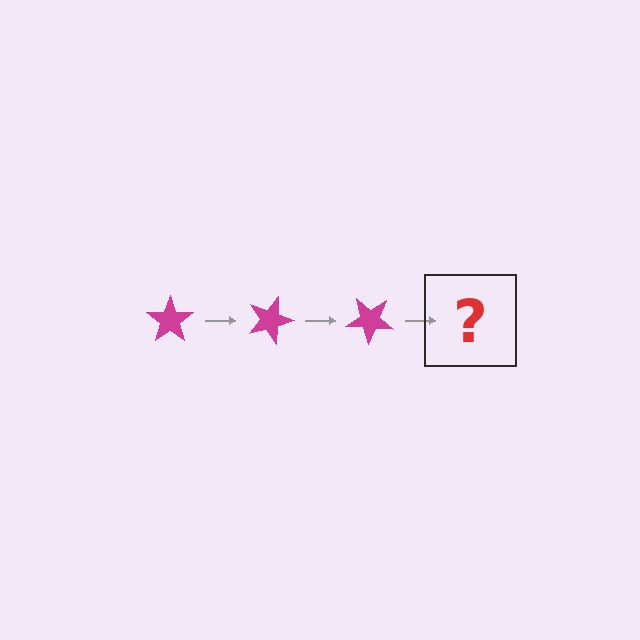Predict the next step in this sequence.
The next step is a magenta star rotated 60 degrees.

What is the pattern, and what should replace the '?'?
The pattern is that the star rotates 20 degrees each step. The '?' should be a magenta star rotated 60 degrees.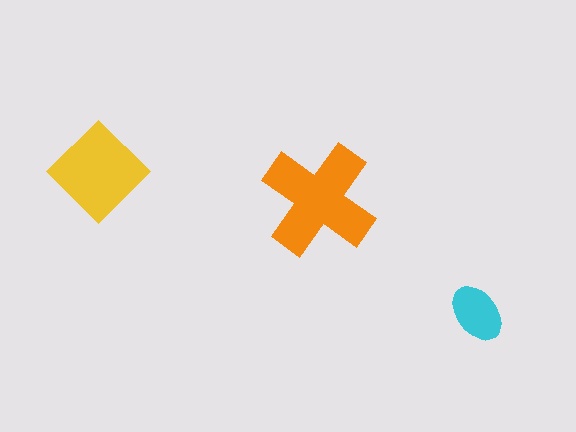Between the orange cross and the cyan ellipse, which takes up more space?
The orange cross.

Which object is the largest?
The orange cross.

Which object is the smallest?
The cyan ellipse.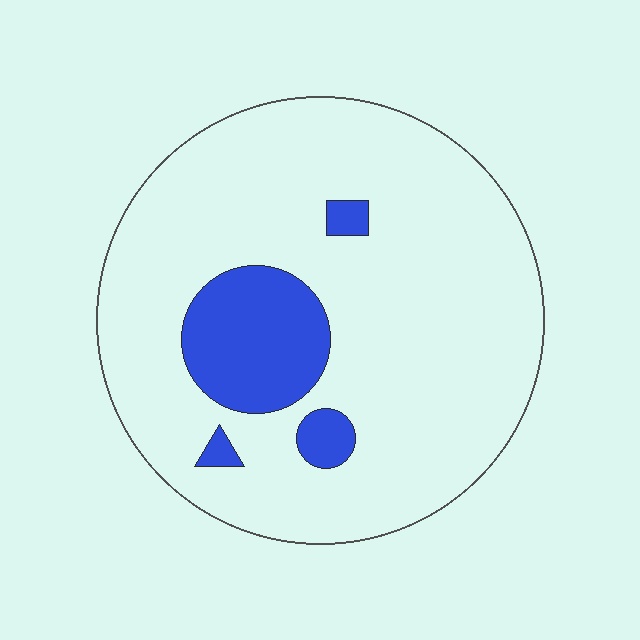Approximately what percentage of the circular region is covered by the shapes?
Approximately 15%.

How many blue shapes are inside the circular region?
4.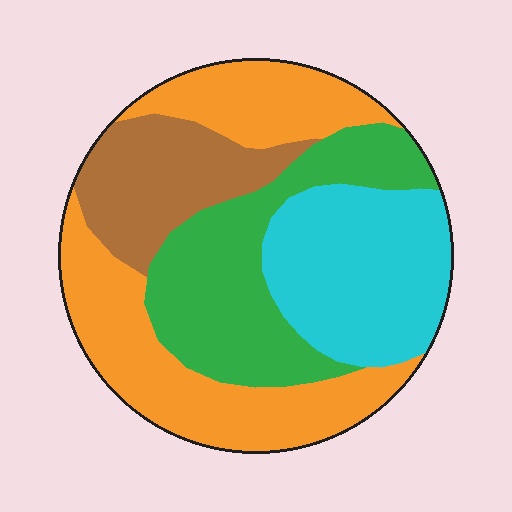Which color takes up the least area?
Brown, at roughly 15%.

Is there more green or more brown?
Green.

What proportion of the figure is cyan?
Cyan takes up between a sixth and a third of the figure.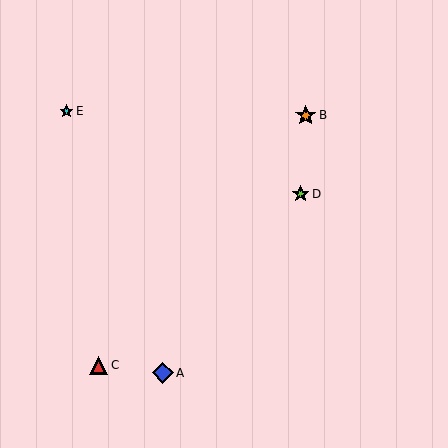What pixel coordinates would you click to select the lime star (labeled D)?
Click at (301, 194) to select the lime star D.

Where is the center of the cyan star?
The center of the cyan star is at (66, 111).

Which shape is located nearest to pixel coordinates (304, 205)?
The lime star (labeled D) at (301, 194) is nearest to that location.